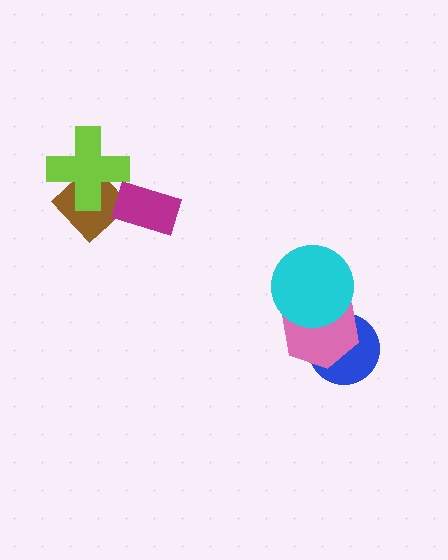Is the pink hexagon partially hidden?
Yes, it is partially covered by another shape.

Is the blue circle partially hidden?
Yes, it is partially covered by another shape.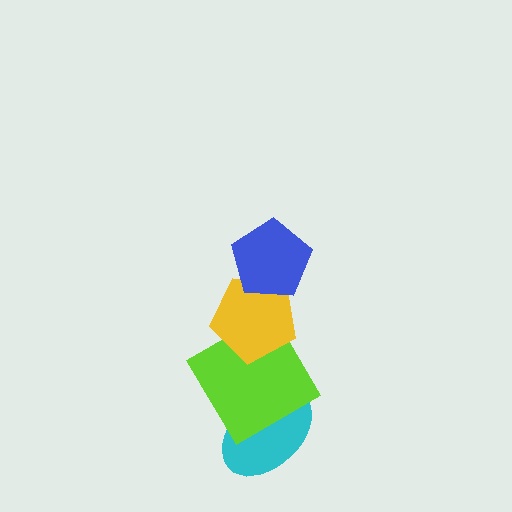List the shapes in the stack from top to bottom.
From top to bottom: the blue pentagon, the yellow pentagon, the lime diamond, the cyan ellipse.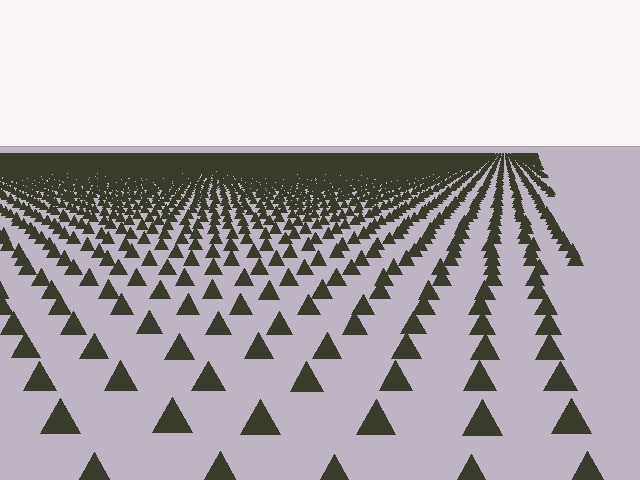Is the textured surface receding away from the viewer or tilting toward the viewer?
The surface is receding away from the viewer. Texture elements get smaller and denser toward the top.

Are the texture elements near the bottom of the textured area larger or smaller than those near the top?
Larger. Near the bottom, elements are closer to the viewer and appear at a bigger on-screen size.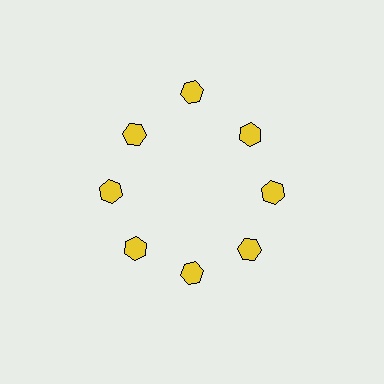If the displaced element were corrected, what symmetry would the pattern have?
It would have 8-fold rotational symmetry — the pattern would map onto itself every 45 degrees.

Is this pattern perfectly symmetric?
No. The 8 yellow hexagons are arranged in a ring, but one element near the 12 o'clock position is pushed outward from the center, breaking the 8-fold rotational symmetry.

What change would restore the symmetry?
The symmetry would be restored by moving it inward, back onto the ring so that all 8 hexagons sit at equal angles and equal distance from the center.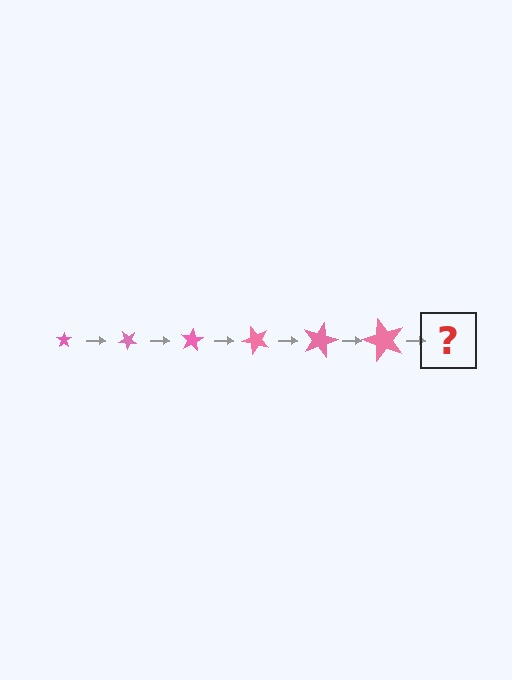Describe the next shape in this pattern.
It should be a star, larger than the previous one and rotated 240 degrees from the start.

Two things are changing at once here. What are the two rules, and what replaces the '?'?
The two rules are that the star grows larger each step and it rotates 40 degrees each step. The '?' should be a star, larger than the previous one and rotated 240 degrees from the start.